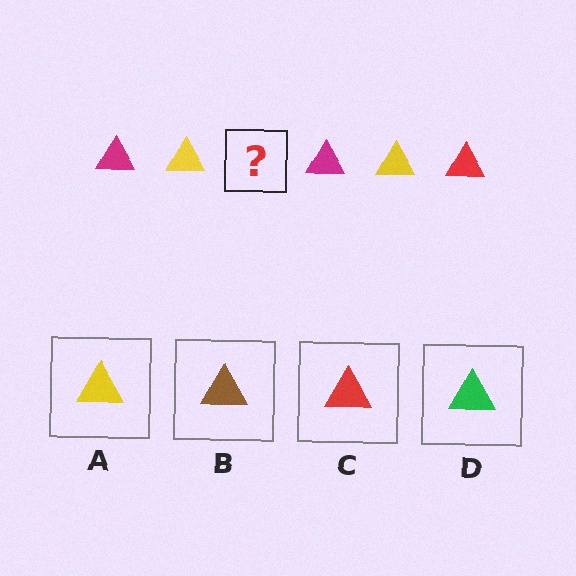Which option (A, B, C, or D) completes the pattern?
C.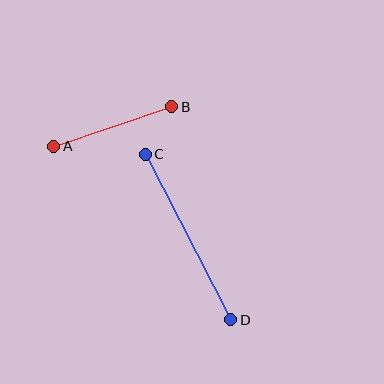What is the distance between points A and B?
The distance is approximately 125 pixels.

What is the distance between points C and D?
The distance is approximately 186 pixels.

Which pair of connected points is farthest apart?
Points C and D are farthest apart.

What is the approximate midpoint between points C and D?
The midpoint is at approximately (188, 237) pixels.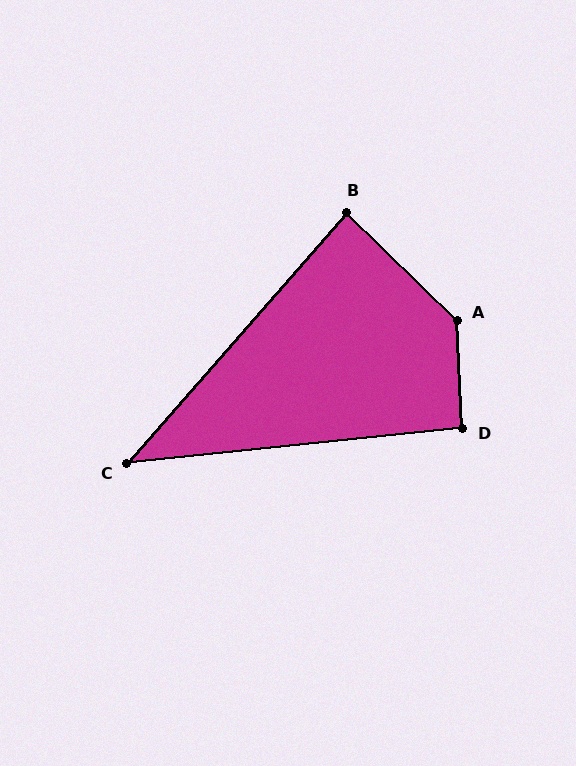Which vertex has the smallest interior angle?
C, at approximately 43 degrees.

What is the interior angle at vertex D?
Approximately 93 degrees (approximately right).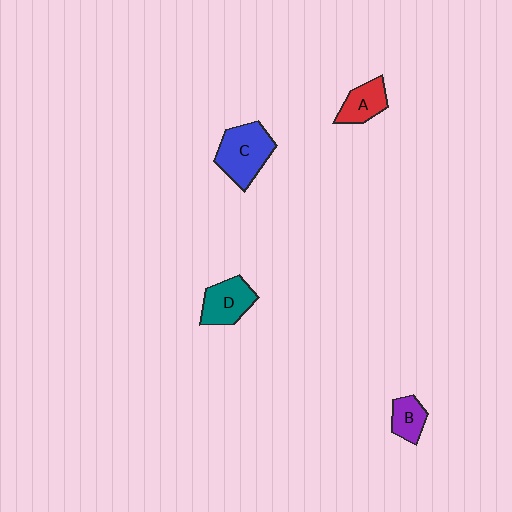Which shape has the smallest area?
Shape B (purple).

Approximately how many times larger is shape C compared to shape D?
Approximately 1.4 times.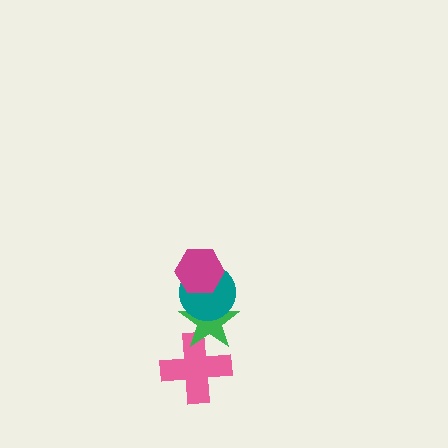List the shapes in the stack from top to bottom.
From top to bottom: the magenta hexagon, the teal circle, the green star, the pink cross.